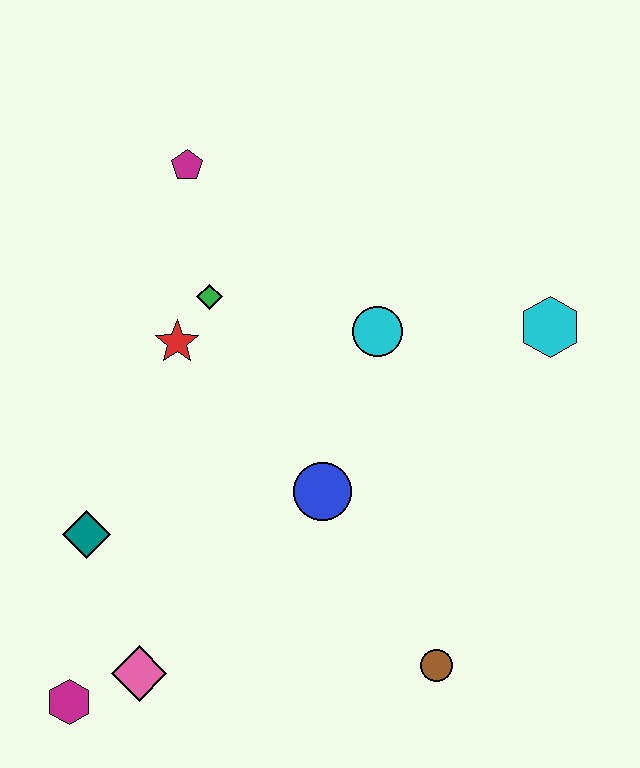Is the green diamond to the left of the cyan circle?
Yes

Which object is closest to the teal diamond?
The pink diamond is closest to the teal diamond.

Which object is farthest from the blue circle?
The magenta pentagon is farthest from the blue circle.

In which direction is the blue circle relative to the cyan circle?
The blue circle is below the cyan circle.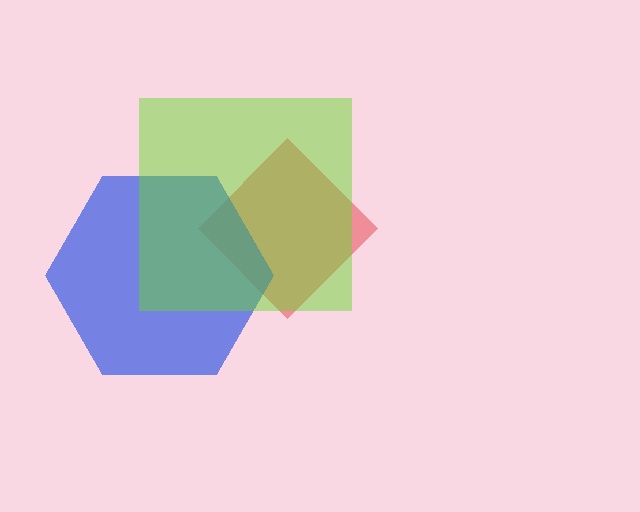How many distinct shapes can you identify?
There are 3 distinct shapes: a red diamond, a blue hexagon, a lime square.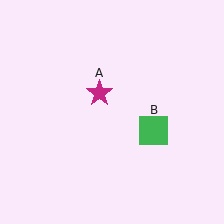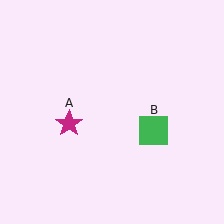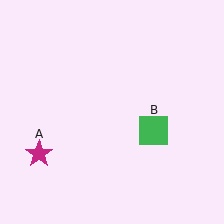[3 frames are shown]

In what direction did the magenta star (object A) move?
The magenta star (object A) moved down and to the left.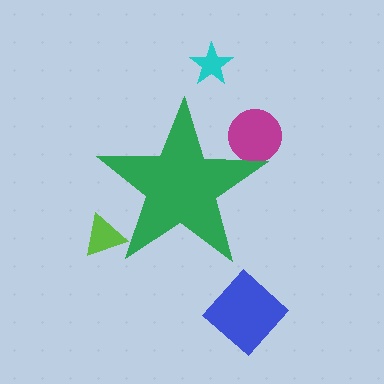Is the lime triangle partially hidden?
Yes, the lime triangle is partially hidden behind the green star.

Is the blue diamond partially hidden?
No, the blue diamond is fully visible.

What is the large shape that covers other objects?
A green star.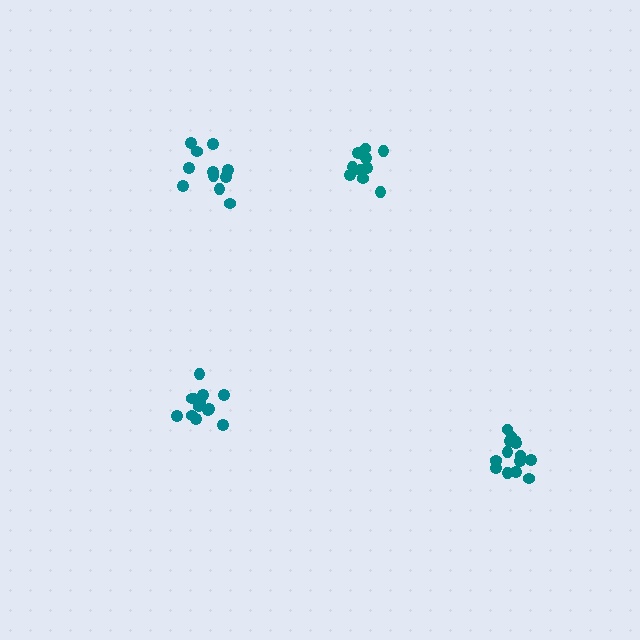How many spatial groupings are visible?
There are 4 spatial groupings.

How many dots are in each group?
Group 1: 14 dots, Group 2: 14 dots, Group 3: 10 dots, Group 4: 11 dots (49 total).